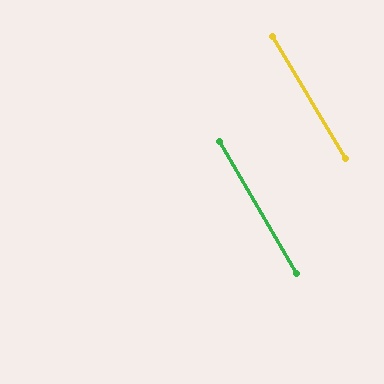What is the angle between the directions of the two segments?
Approximately 0 degrees.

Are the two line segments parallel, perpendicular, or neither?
Parallel — their directions differ by only 0.4°.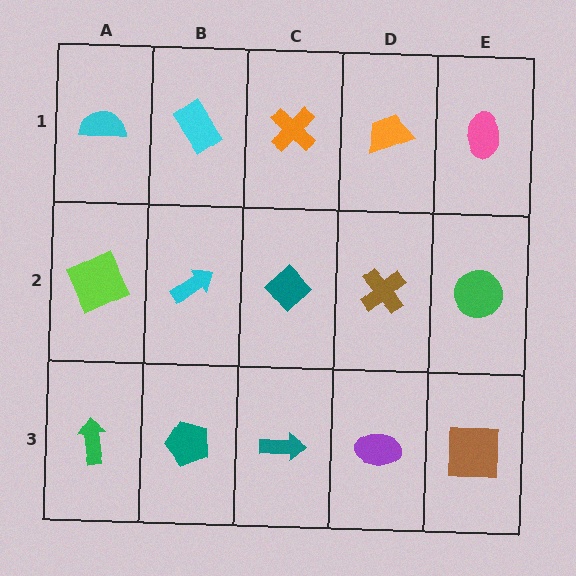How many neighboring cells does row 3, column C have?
3.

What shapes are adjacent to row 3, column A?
A lime square (row 2, column A), a teal pentagon (row 3, column B).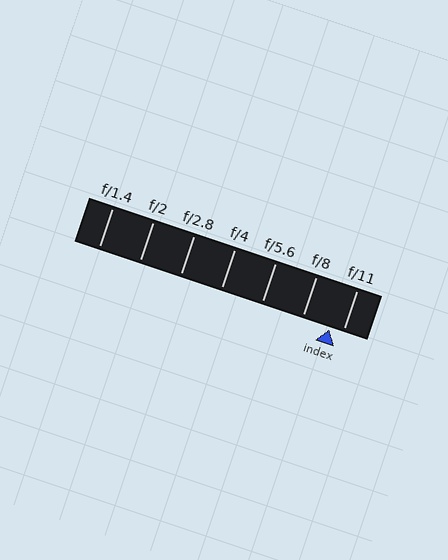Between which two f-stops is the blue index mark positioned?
The index mark is between f/8 and f/11.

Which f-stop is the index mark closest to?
The index mark is closest to f/11.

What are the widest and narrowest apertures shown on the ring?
The widest aperture shown is f/1.4 and the narrowest is f/11.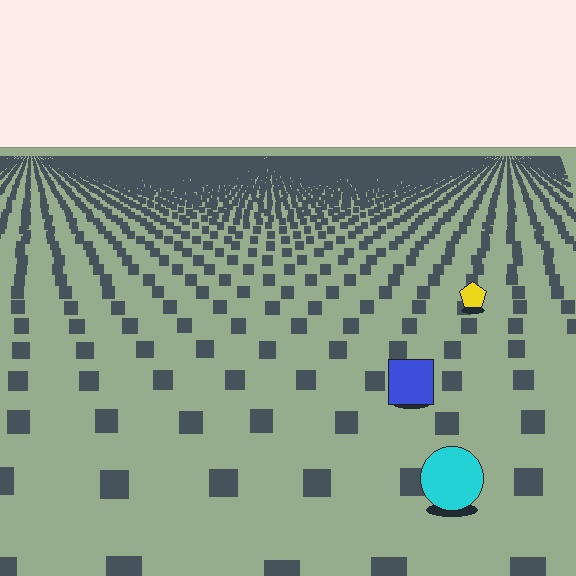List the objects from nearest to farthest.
From nearest to farthest: the cyan circle, the blue square, the yellow pentagon.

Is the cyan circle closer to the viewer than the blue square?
Yes. The cyan circle is closer — you can tell from the texture gradient: the ground texture is coarser near it.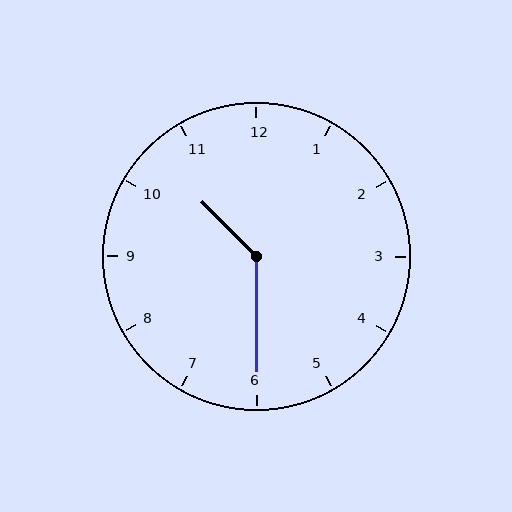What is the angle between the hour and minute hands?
Approximately 135 degrees.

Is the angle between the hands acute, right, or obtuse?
It is obtuse.